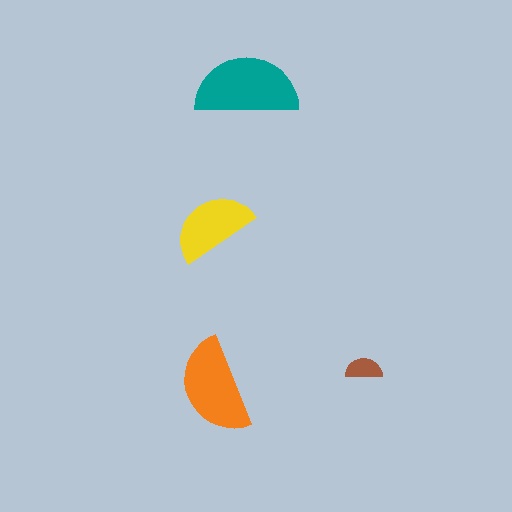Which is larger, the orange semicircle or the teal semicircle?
The teal one.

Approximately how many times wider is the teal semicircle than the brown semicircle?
About 3 times wider.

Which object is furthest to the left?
The yellow semicircle is leftmost.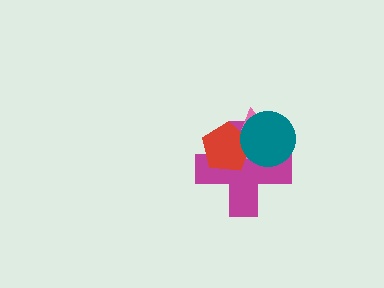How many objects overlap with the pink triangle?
3 objects overlap with the pink triangle.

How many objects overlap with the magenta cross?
3 objects overlap with the magenta cross.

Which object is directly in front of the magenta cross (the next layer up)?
The pink triangle is directly in front of the magenta cross.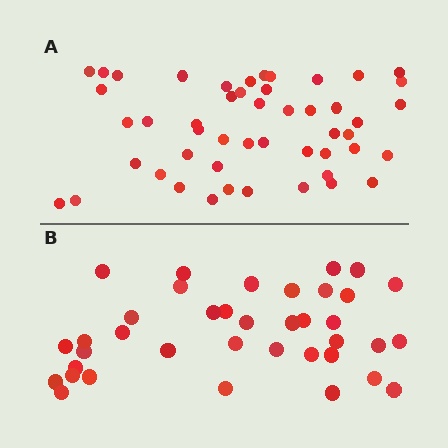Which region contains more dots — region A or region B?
Region A (the top region) has more dots.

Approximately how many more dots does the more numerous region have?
Region A has roughly 12 or so more dots than region B.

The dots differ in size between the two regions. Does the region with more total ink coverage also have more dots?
No. Region B has more total ink coverage because its dots are larger, but region A actually contains more individual dots. Total area can be misleading — the number of items is what matters here.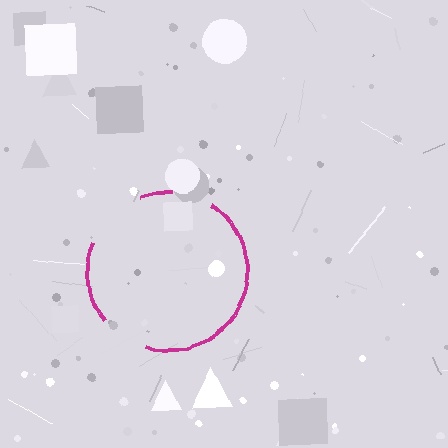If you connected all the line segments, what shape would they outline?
They would outline a circle.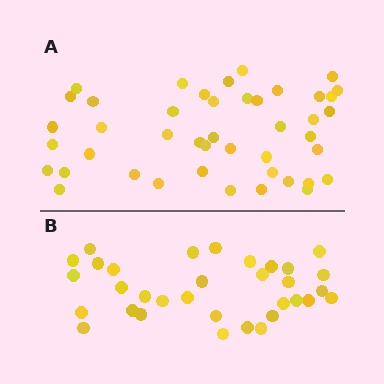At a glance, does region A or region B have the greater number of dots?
Region A (the top region) has more dots.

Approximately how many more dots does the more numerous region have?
Region A has roughly 12 or so more dots than region B.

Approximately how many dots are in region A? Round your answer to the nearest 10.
About 40 dots. (The exact count is 44, which rounds to 40.)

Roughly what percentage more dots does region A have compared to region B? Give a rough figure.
About 35% more.